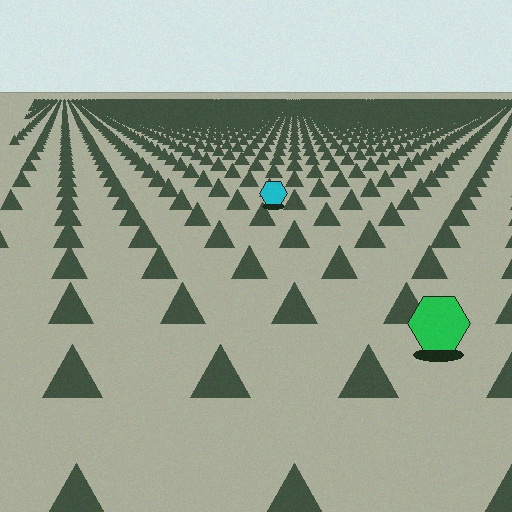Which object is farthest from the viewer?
The cyan hexagon is farthest from the viewer. It appears smaller and the ground texture around it is denser.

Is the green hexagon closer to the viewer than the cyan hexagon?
Yes. The green hexagon is closer — you can tell from the texture gradient: the ground texture is coarser near it.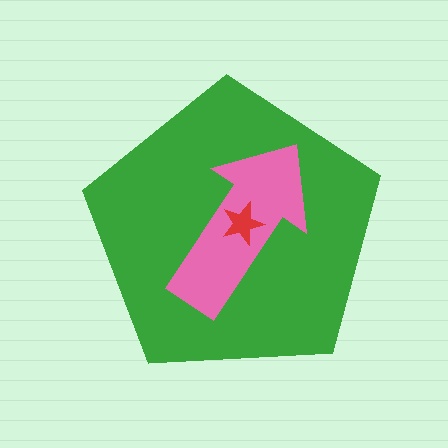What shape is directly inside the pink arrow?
The red star.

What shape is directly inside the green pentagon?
The pink arrow.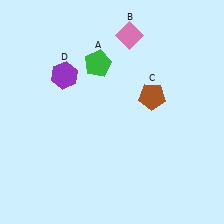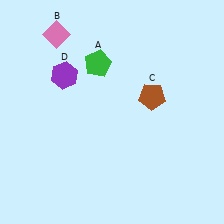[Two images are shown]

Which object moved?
The pink diamond (B) moved left.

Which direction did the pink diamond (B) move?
The pink diamond (B) moved left.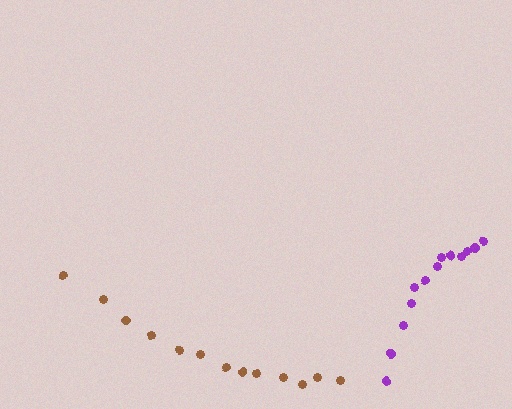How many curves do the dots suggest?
There are 2 distinct paths.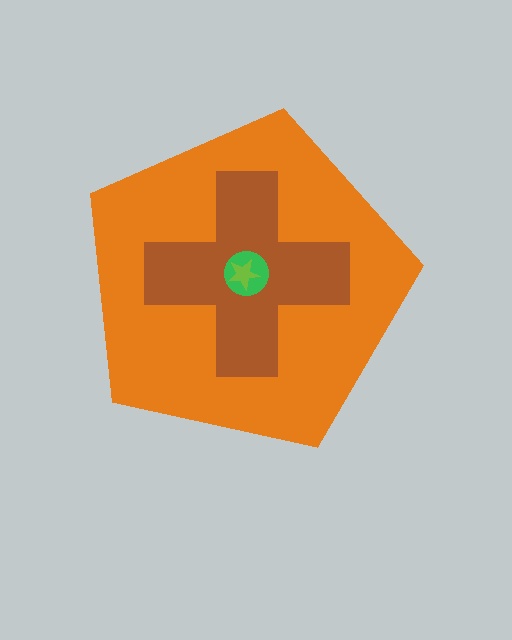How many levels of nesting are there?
4.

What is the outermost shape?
The orange pentagon.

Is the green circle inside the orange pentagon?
Yes.